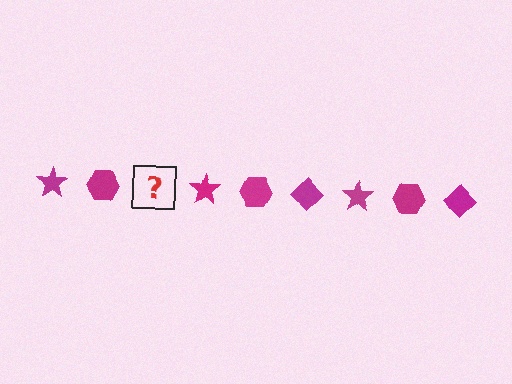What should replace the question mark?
The question mark should be replaced with a magenta diamond.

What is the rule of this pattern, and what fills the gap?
The rule is that the pattern cycles through star, hexagon, diamond shapes in magenta. The gap should be filled with a magenta diamond.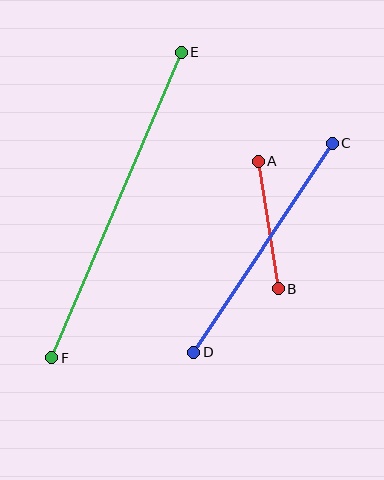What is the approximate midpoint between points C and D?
The midpoint is at approximately (263, 248) pixels.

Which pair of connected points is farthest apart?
Points E and F are farthest apart.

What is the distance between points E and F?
The distance is approximately 332 pixels.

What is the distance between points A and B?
The distance is approximately 129 pixels.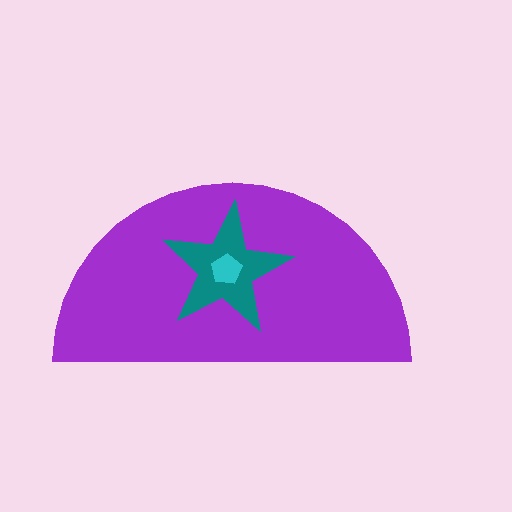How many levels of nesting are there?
3.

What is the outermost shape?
The purple semicircle.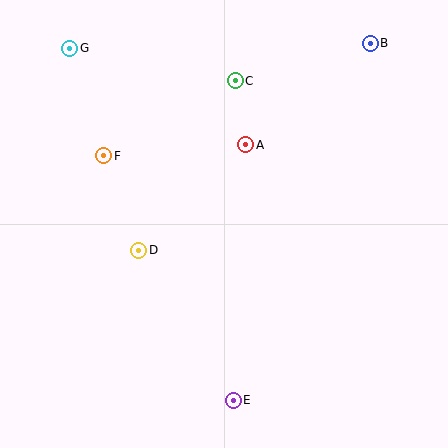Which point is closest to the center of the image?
Point A at (246, 145) is closest to the center.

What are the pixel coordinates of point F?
Point F is at (104, 156).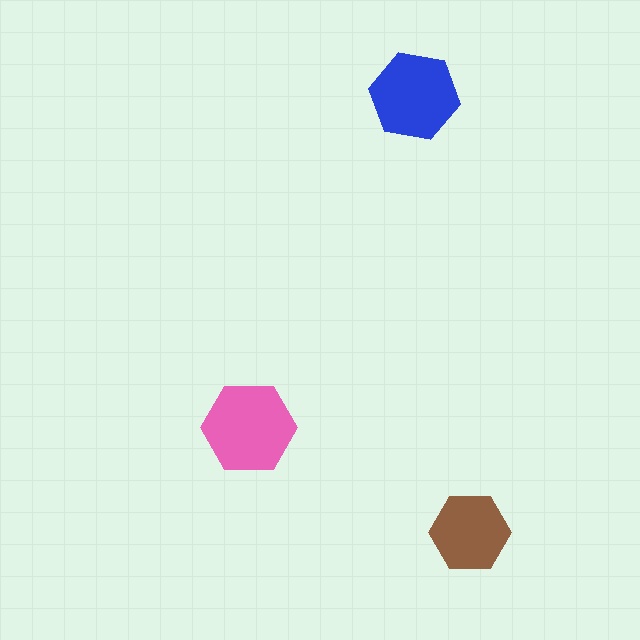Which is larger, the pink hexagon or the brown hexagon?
The pink one.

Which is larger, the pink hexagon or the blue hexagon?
The pink one.